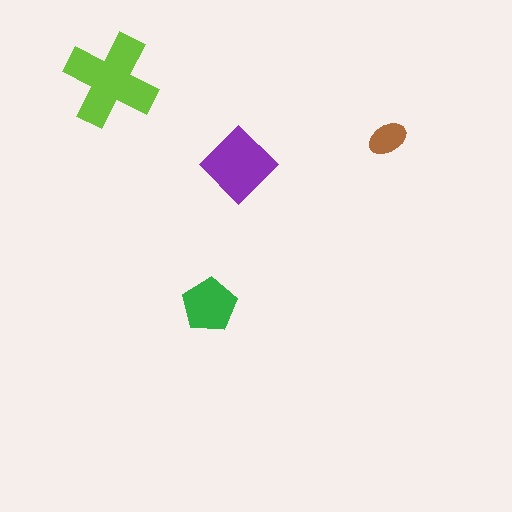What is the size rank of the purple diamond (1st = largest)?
2nd.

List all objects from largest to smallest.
The lime cross, the purple diamond, the green pentagon, the brown ellipse.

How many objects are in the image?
There are 4 objects in the image.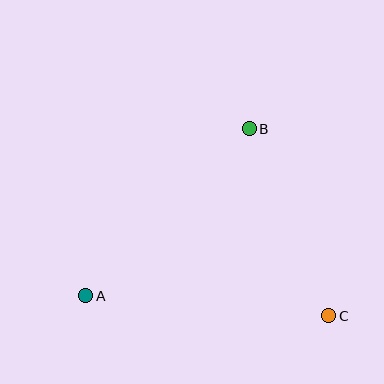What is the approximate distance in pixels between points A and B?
The distance between A and B is approximately 234 pixels.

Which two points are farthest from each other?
Points A and C are farthest from each other.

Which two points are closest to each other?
Points B and C are closest to each other.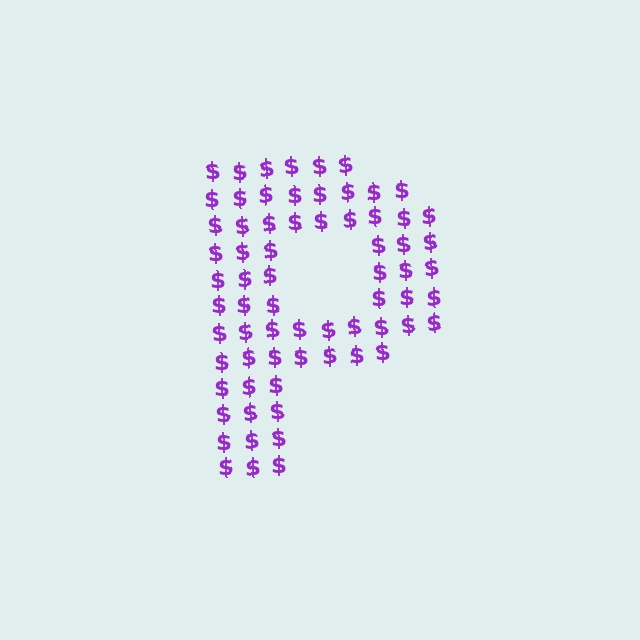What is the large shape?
The large shape is the letter P.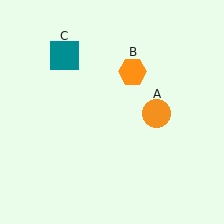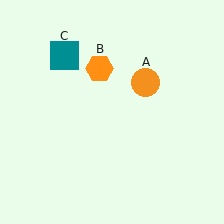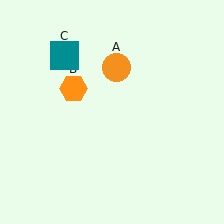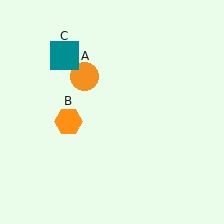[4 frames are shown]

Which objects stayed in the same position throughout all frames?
Teal square (object C) remained stationary.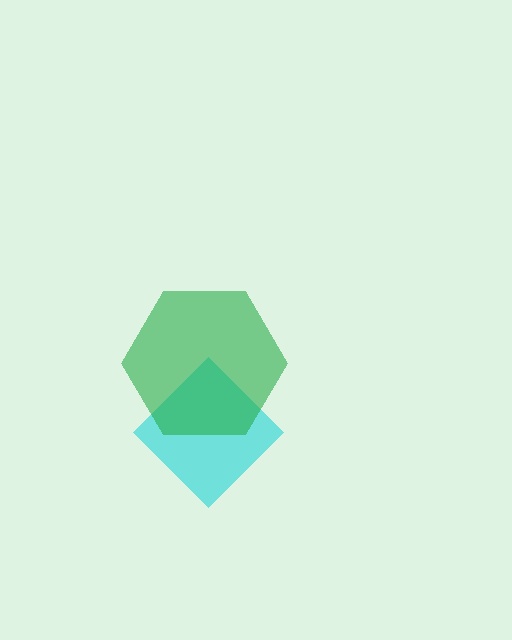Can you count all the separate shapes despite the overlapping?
Yes, there are 2 separate shapes.